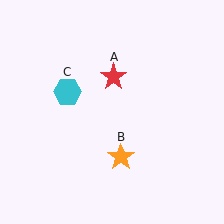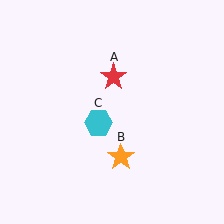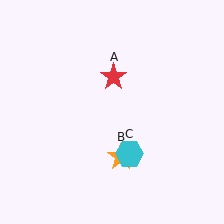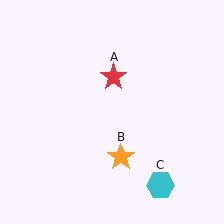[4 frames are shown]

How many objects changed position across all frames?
1 object changed position: cyan hexagon (object C).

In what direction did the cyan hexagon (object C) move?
The cyan hexagon (object C) moved down and to the right.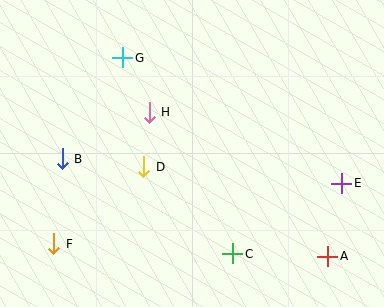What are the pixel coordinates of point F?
Point F is at (54, 244).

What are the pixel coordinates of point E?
Point E is at (342, 183).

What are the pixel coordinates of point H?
Point H is at (149, 112).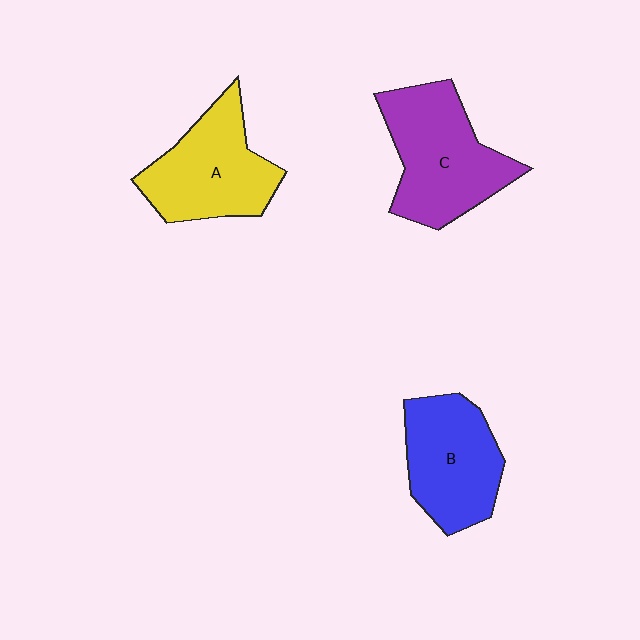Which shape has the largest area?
Shape C (purple).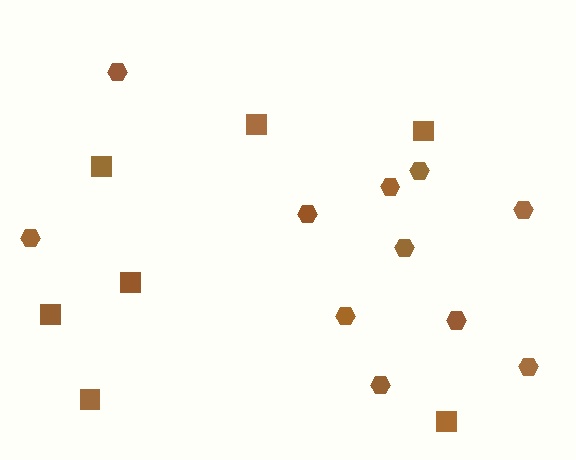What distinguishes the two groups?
There are 2 groups: one group of hexagons (11) and one group of squares (7).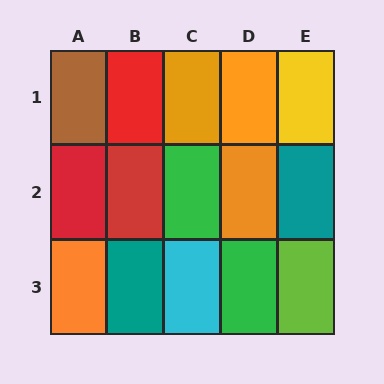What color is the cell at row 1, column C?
Orange.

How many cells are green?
2 cells are green.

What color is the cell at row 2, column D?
Orange.